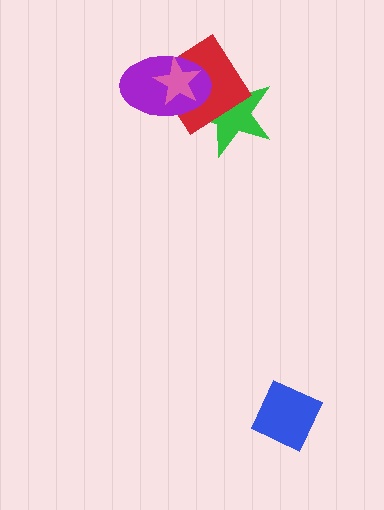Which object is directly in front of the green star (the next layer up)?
The red diamond is directly in front of the green star.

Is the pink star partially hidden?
No, no other shape covers it.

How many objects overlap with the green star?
3 objects overlap with the green star.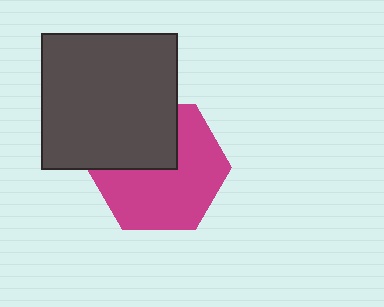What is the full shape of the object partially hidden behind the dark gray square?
The partially hidden object is a magenta hexagon.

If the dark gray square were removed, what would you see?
You would see the complete magenta hexagon.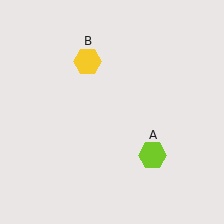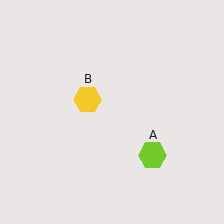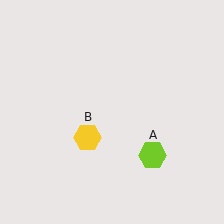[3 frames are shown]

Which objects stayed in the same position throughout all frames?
Lime hexagon (object A) remained stationary.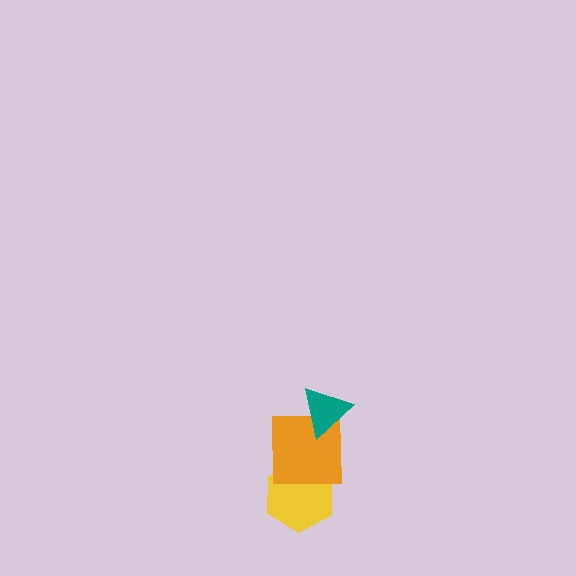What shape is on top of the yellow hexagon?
The orange square is on top of the yellow hexagon.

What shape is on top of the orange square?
The teal triangle is on top of the orange square.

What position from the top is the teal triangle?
The teal triangle is 1st from the top.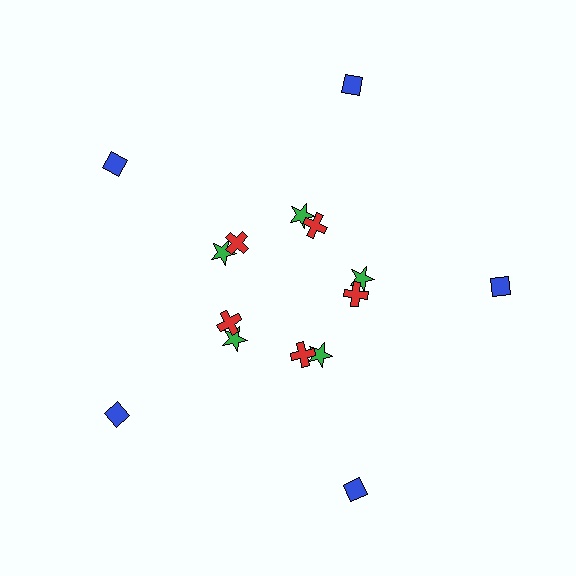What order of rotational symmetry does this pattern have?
This pattern has 5-fold rotational symmetry.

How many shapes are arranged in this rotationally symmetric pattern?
There are 15 shapes, arranged in 5 groups of 3.